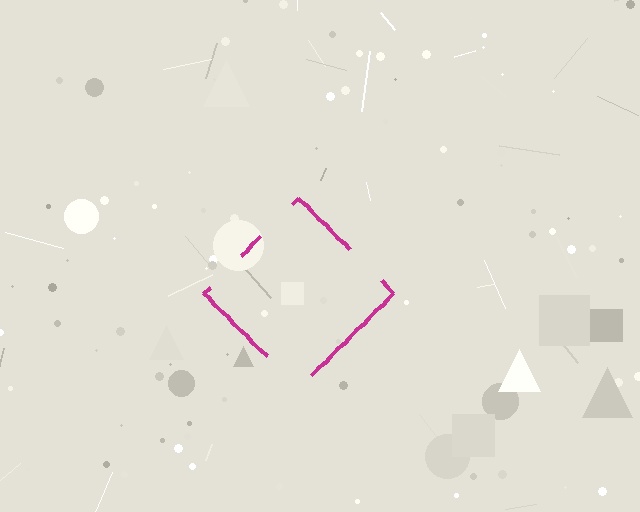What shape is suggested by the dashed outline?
The dashed outline suggests a diamond.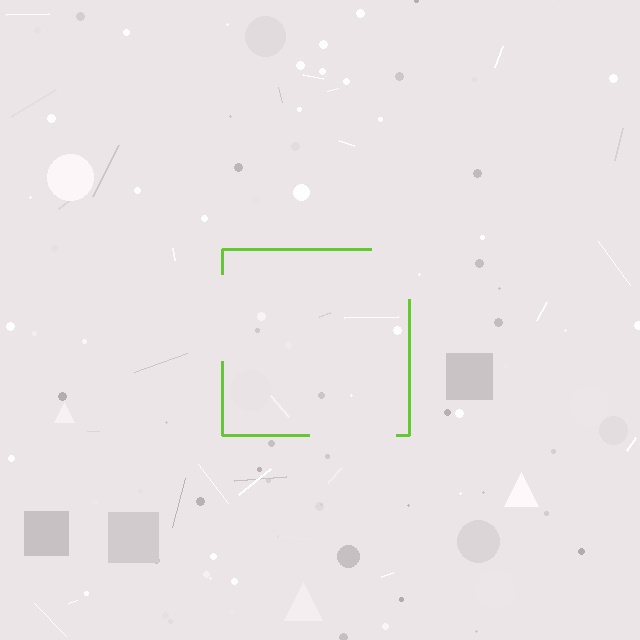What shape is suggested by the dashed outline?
The dashed outline suggests a square.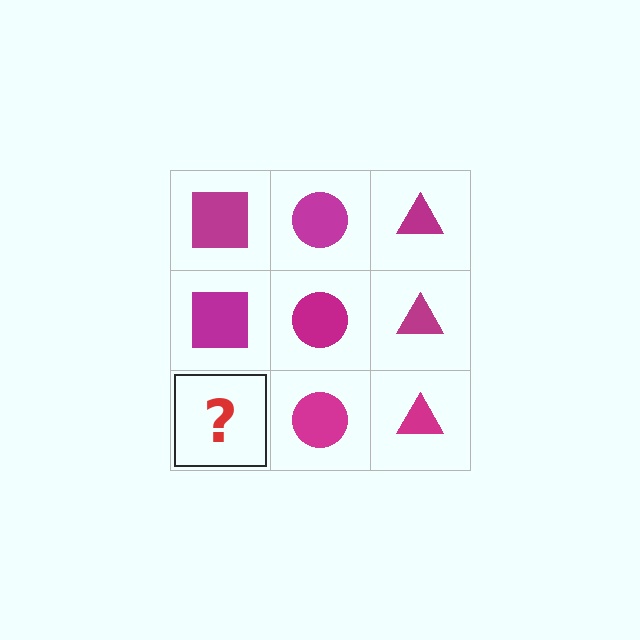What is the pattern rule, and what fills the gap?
The rule is that each column has a consistent shape. The gap should be filled with a magenta square.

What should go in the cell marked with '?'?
The missing cell should contain a magenta square.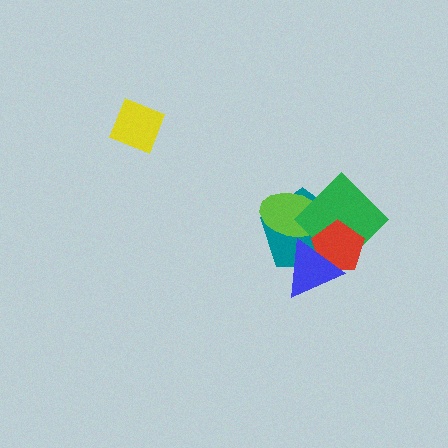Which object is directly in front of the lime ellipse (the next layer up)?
The green diamond is directly in front of the lime ellipse.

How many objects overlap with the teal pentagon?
4 objects overlap with the teal pentagon.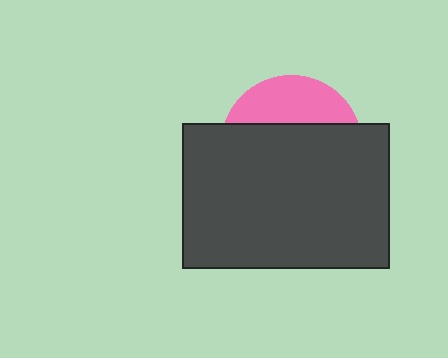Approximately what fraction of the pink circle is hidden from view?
Roughly 69% of the pink circle is hidden behind the dark gray rectangle.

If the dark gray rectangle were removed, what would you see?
You would see the complete pink circle.